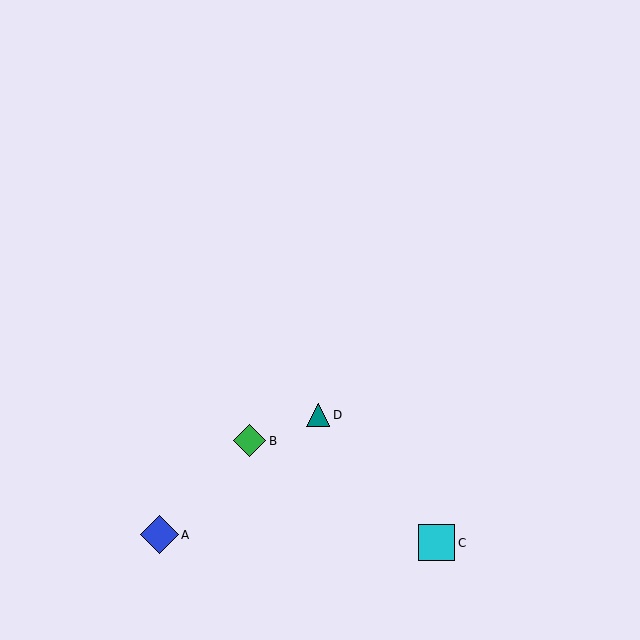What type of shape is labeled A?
Shape A is a blue diamond.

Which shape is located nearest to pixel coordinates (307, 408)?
The teal triangle (labeled D) at (318, 415) is nearest to that location.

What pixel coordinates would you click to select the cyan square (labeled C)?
Click at (436, 543) to select the cyan square C.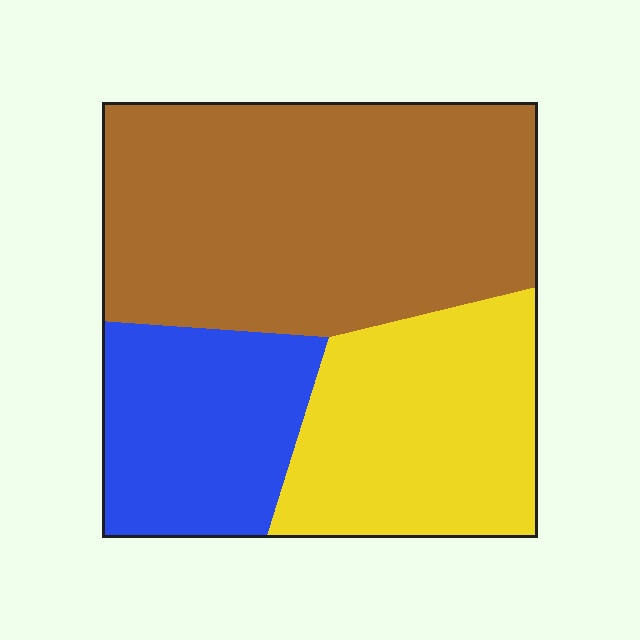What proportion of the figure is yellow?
Yellow covers about 30% of the figure.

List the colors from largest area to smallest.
From largest to smallest: brown, yellow, blue.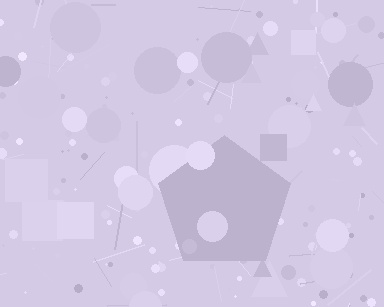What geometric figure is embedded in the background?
A pentagon is embedded in the background.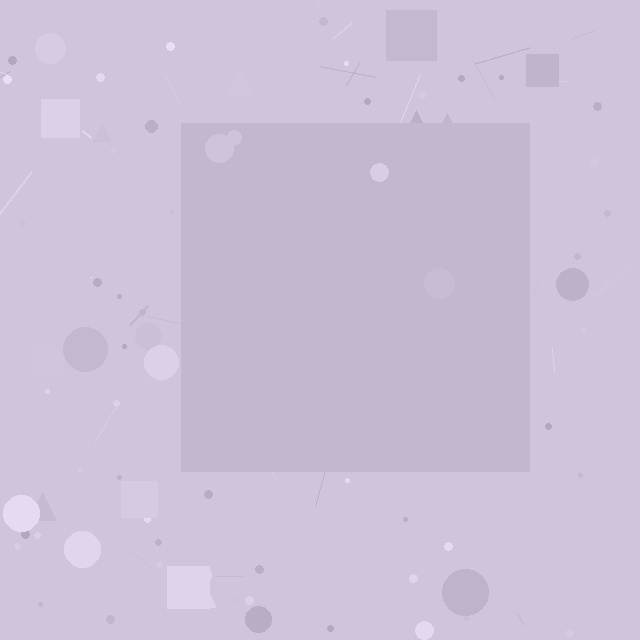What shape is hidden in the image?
A square is hidden in the image.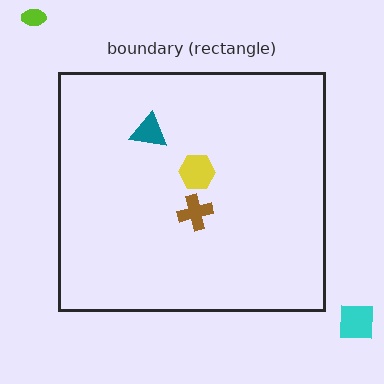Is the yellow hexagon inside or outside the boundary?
Inside.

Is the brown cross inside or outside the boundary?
Inside.